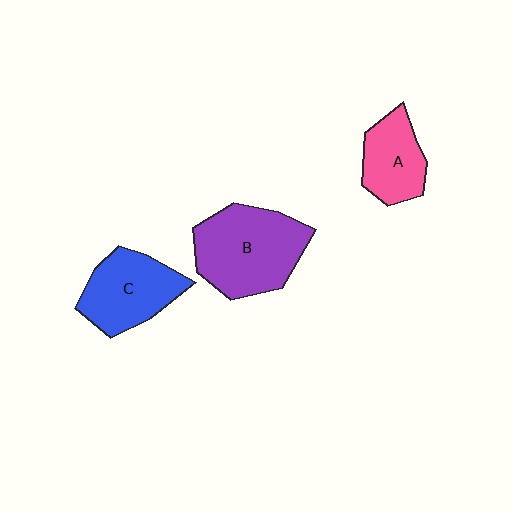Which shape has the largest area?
Shape B (purple).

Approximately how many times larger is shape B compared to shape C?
Approximately 1.3 times.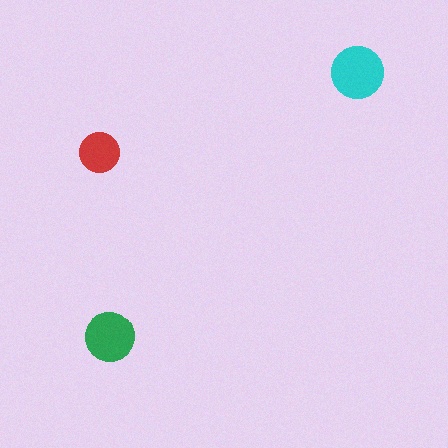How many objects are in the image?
There are 3 objects in the image.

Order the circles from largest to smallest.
the cyan one, the green one, the red one.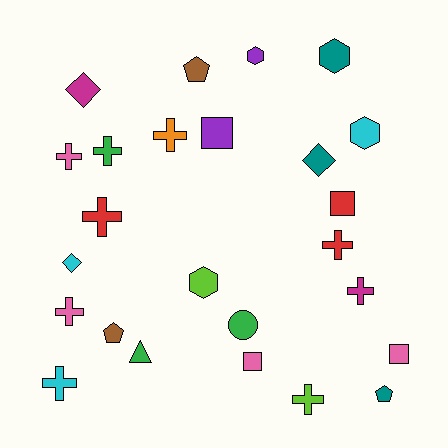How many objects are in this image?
There are 25 objects.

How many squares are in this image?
There are 4 squares.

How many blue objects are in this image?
There are no blue objects.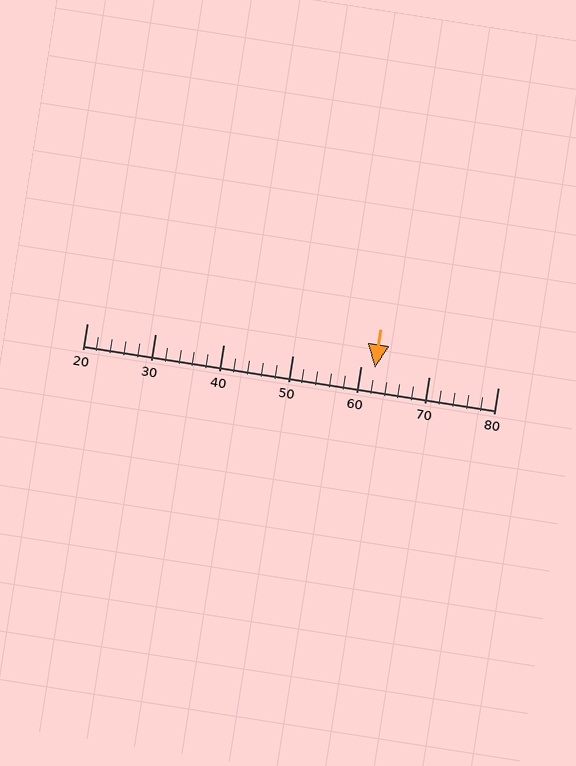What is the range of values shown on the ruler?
The ruler shows values from 20 to 80.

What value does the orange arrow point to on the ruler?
The orange arrow points to approximately 62.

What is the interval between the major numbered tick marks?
The major tick marks are spaced 10 units apart.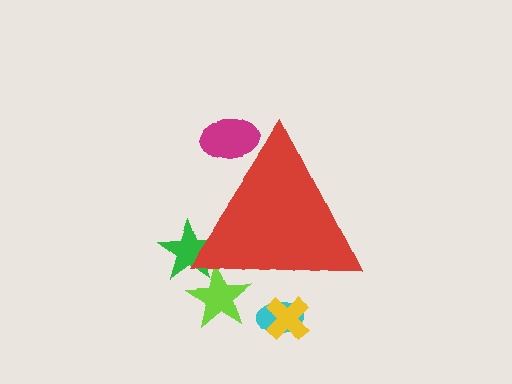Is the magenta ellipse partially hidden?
Yes, the magenta ellipse is partially hidden behind the red triangle.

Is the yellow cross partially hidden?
Yes, the yellow cross is partially hidden behind the red triangle.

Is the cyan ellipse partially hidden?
Yes, the cyan ellipse is partially hidden behind the red triangle.